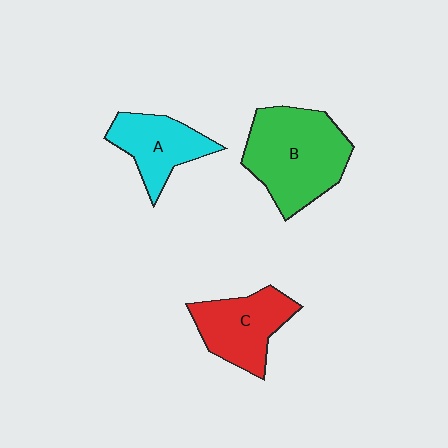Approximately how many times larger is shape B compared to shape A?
Approximately 1.7 times.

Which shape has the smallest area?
Shape A (cyan).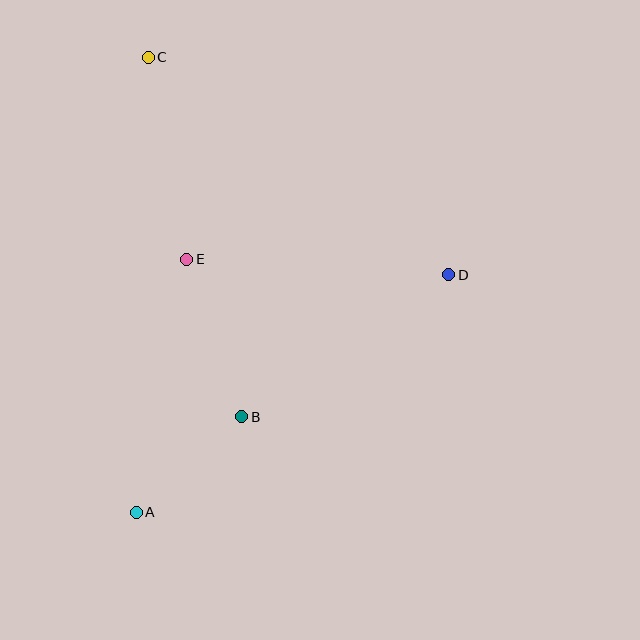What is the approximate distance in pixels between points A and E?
The distance between A and E is approximately 258 pixels.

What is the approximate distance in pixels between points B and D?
The distance between B and D is approximately 251 pixels.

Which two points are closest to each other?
Points A and B are closest to each other.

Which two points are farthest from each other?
Points A and C are farthest from each other.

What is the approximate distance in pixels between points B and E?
The distance between B and E is approximately 167 pixels.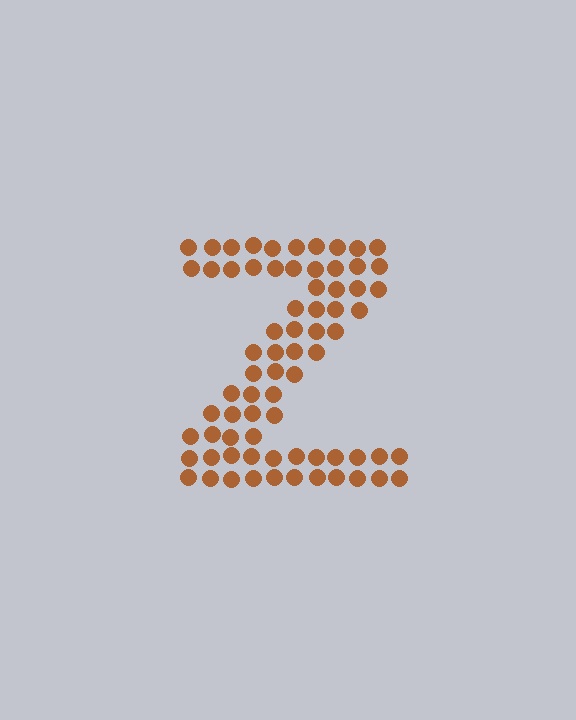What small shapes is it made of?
It is made of small circles.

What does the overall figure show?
The overall figure shows the letter Z.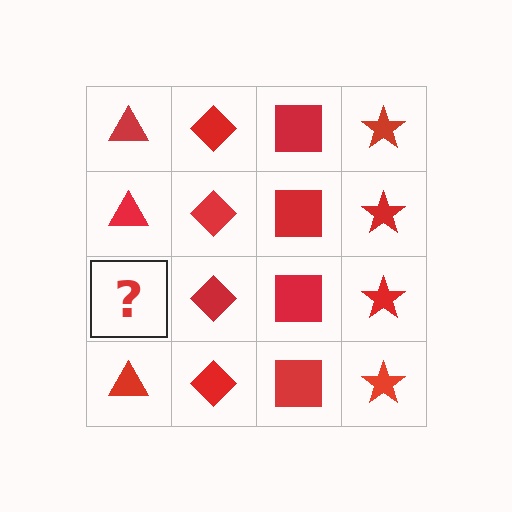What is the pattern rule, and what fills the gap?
The rule is that each column has a consistent shape. The gap should be filled with a red triangle.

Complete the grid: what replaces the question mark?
The question mark should be replaced with a red triangle.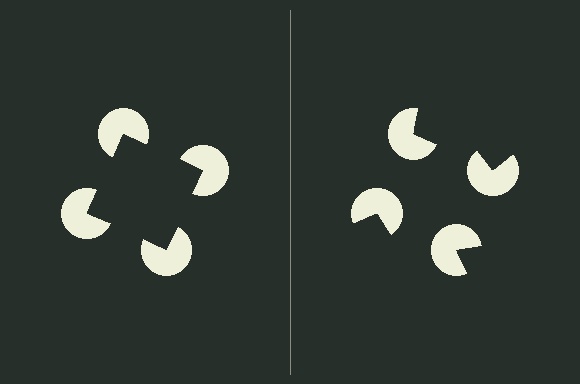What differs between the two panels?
The pac-man discs are positioned identically on both sides; only the wedge orientations differ. On the left they align to a square; on the right they are misaligned.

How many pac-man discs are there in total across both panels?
8 — 4 on each side.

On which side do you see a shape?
An illusory square appears on the left side. On the right side the wedge cuts are rotated, so no coherent shape forms.